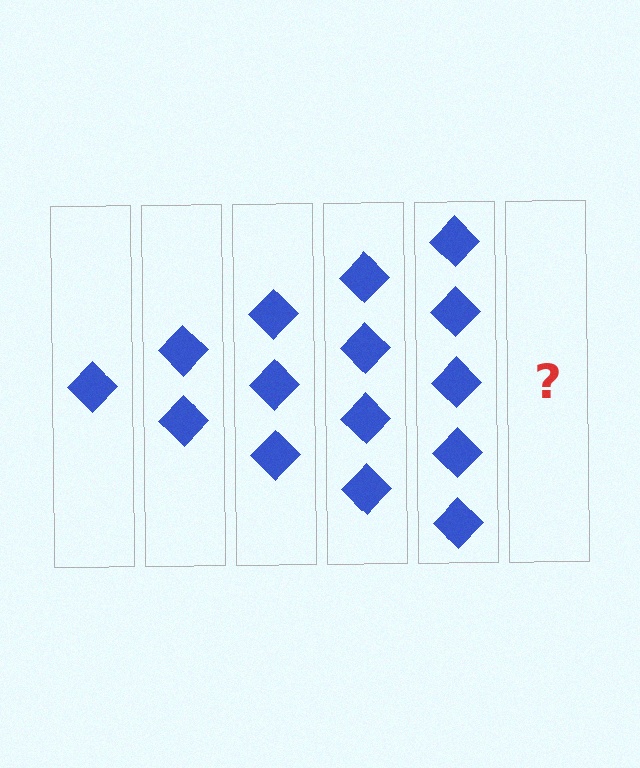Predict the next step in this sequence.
The next step is 6 diamonds.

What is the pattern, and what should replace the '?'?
The pattern is that each step adds one more diamond. The '?' should be 6 diamonds.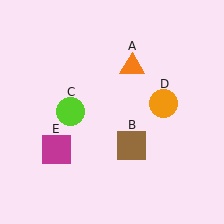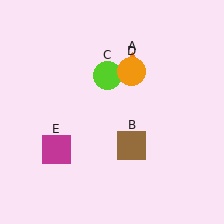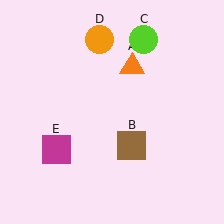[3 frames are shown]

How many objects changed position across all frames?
2 objects changed position: lime circle (object C), orange circle (object D).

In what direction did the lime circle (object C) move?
The lime circle (object C) moved up and to the right.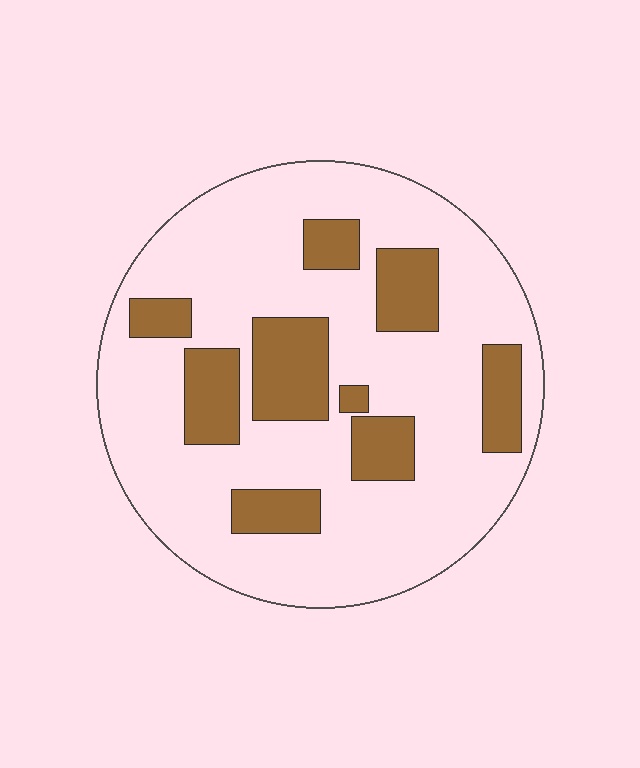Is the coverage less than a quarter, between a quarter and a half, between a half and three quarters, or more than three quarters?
Less than a quarter.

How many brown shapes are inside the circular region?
9.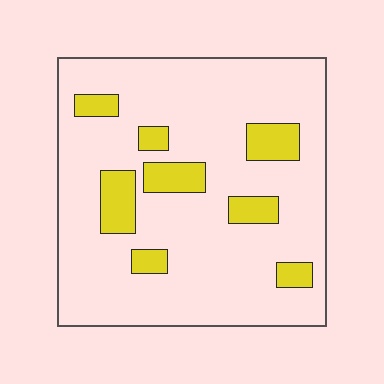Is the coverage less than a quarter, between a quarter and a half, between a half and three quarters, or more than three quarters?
Less than a quarter.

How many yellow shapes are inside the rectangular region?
8.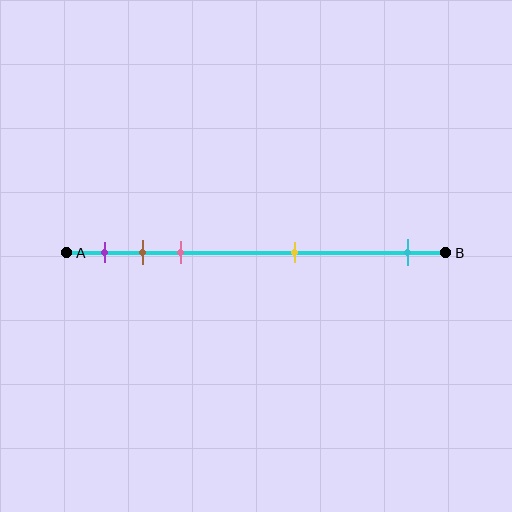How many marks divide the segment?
There are 5 marks dividing the segment.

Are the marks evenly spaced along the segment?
No, the marks are not evenly spaced.